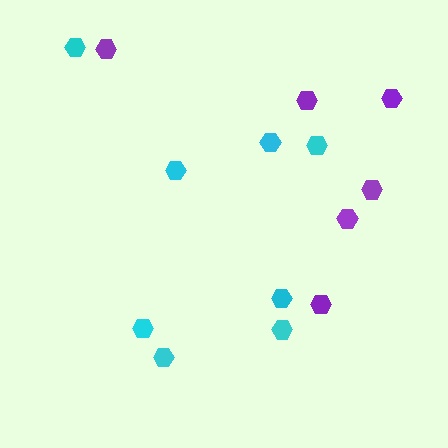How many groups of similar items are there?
There are 2 groups: one group of cyan hexagons (8) and one group of purple hexagons (6).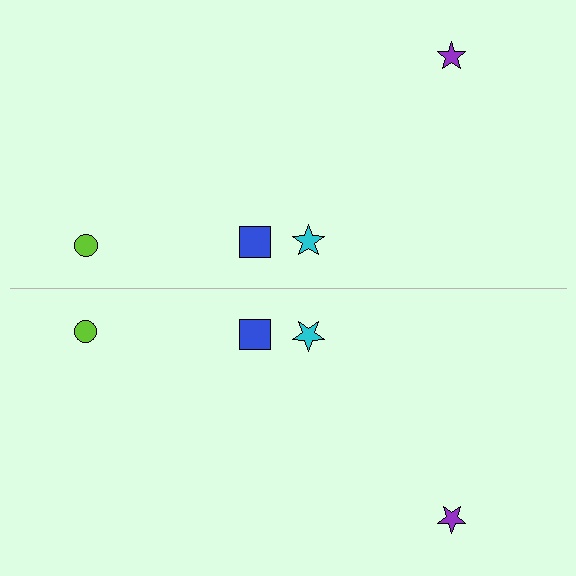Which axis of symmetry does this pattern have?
The pattern has a horizontal axis of symmetry running through the center of the image.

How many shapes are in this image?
There are 8 shapes in this image.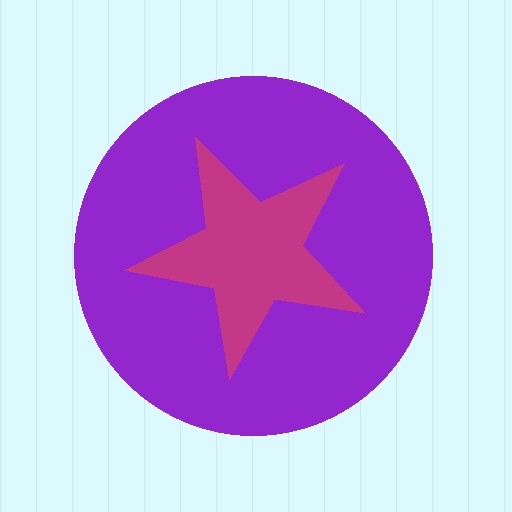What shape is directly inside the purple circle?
The magenta star.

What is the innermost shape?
The magenta star.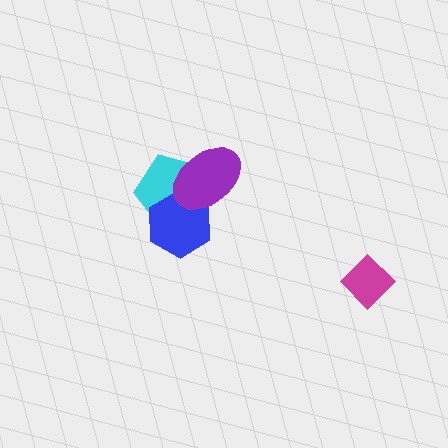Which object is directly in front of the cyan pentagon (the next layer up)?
The blue hexagon is directly in front of the cyan pentagon.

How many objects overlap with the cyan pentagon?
2 objects overlap with the cyan pentagon.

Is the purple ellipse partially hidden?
No, no other shape covers it.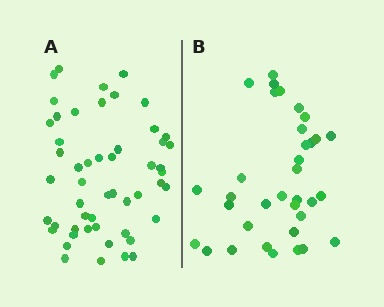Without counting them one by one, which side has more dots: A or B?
Region A (the left region) has more dots.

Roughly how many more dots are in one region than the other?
Region A has approximately 15 more dots than region B.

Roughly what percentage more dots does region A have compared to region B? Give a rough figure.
About 50% more.